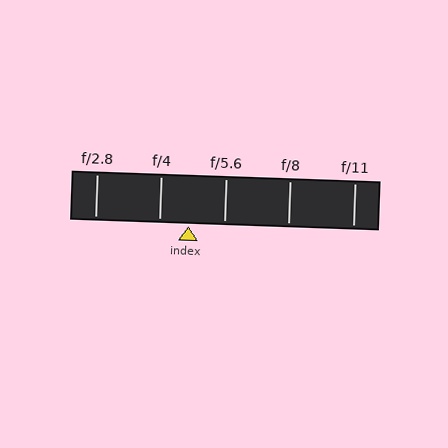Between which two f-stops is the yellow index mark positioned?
The index mark is between f/4 and f/5.6.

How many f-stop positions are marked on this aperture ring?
There are 5 f-stop positions marked.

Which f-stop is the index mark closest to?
The index mark is closest to f/4.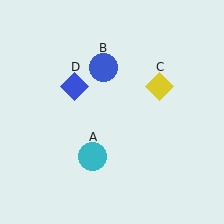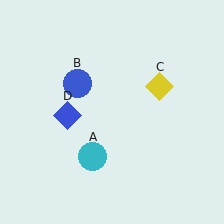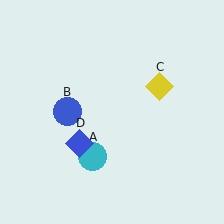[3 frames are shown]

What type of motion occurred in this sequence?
The blue circle (object B), blue diamond (object D) rotated counterclockwise around the center of the scene.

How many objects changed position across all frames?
2 objects changed position: blue circle (object B), blue diamond (object D).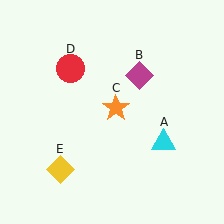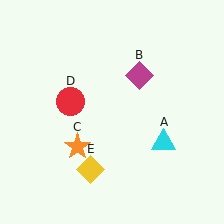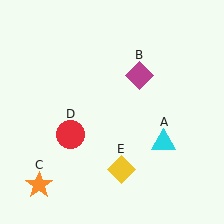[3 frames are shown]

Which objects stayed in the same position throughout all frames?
Cyan triangle (object A) and magenta diamond (object B) remained stationary.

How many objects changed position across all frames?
3 objects changed position: orange star (object C), red circle (object D), yellow diamond (object E).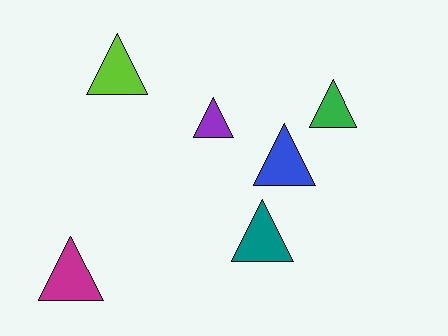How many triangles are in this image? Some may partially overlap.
There are 6 triangles.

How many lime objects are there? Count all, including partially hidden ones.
There is 1 lime object.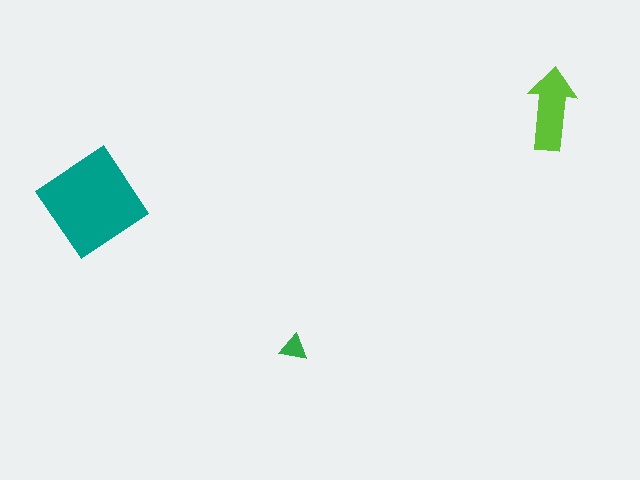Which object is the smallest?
The green triangle.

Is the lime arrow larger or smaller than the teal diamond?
Smaller.